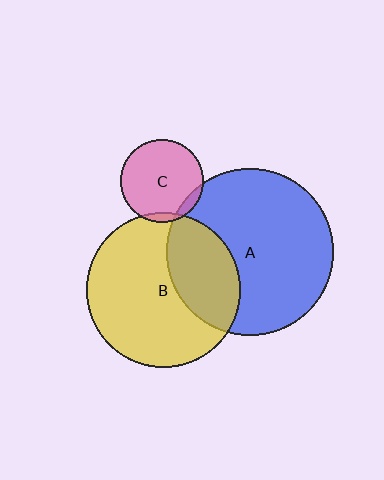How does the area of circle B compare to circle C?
Approximately 3.4 times.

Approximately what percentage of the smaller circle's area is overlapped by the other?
Approximately 5%.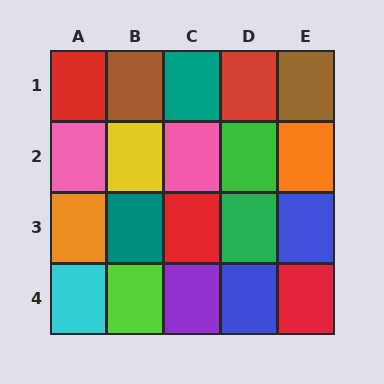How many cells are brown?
2 cells are brown.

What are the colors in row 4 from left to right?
Cyan, lime, purple, blue, red.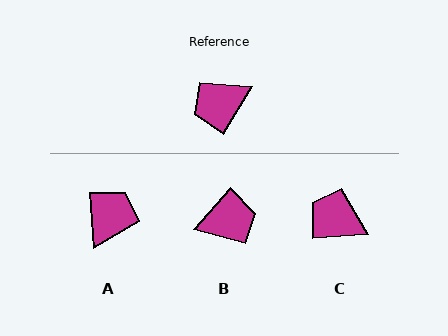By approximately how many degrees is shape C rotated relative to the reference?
Approximately 55 degrees clockwise.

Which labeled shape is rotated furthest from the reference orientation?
B, about 170 degrees away.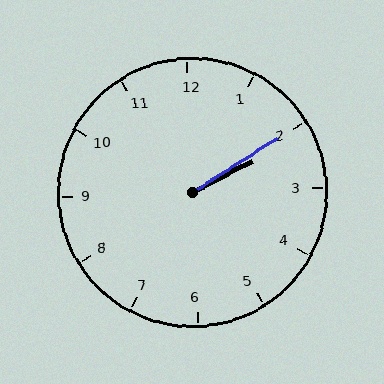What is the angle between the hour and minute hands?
Approximately 5 degrees.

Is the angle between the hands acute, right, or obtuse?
It is acute.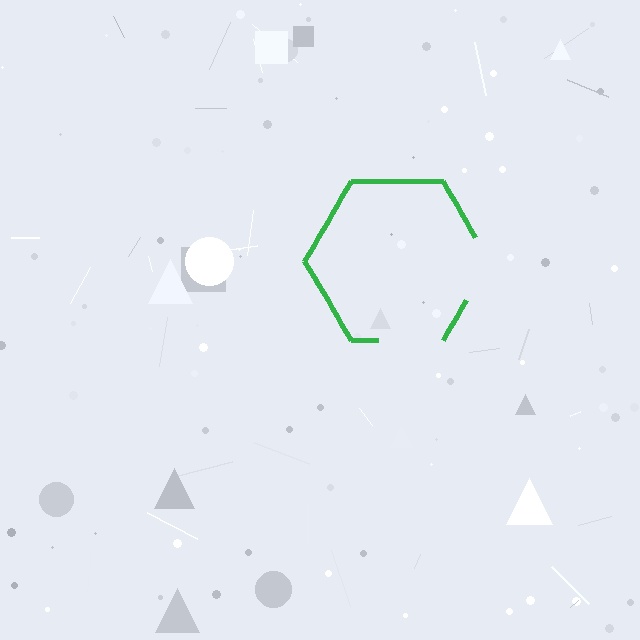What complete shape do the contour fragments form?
The contour fragments form a hexagon.